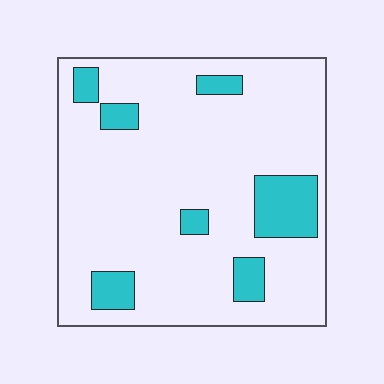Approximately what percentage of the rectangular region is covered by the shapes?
Approximately 15%.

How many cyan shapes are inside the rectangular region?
7.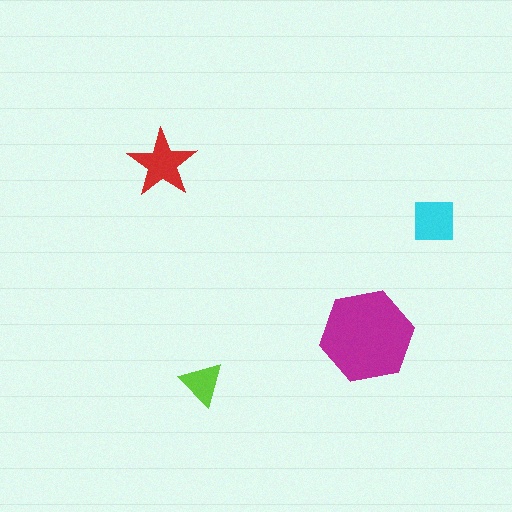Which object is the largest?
The magenta hexagon.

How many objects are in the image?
There are 4 objects in the image.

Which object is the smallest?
The lime triangle.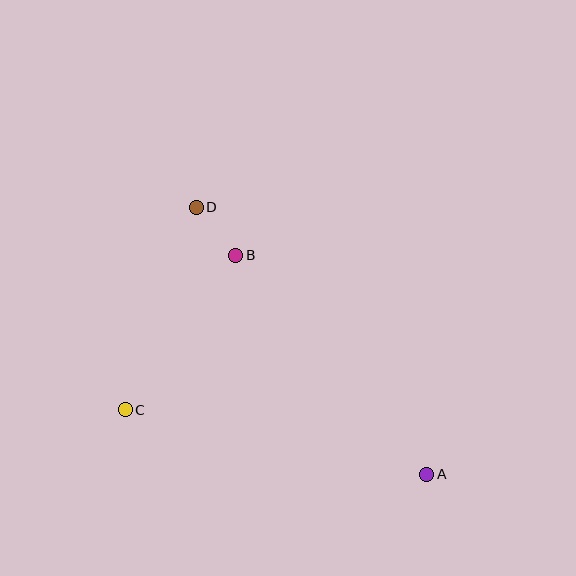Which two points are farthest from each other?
Points A and D are farthest from each other.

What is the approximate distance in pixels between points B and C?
The distance between B and C is approximately 190 pixels.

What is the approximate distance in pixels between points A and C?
The distance between A and C is approximately 308 pixels.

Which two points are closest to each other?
Points B and D are closest to each other.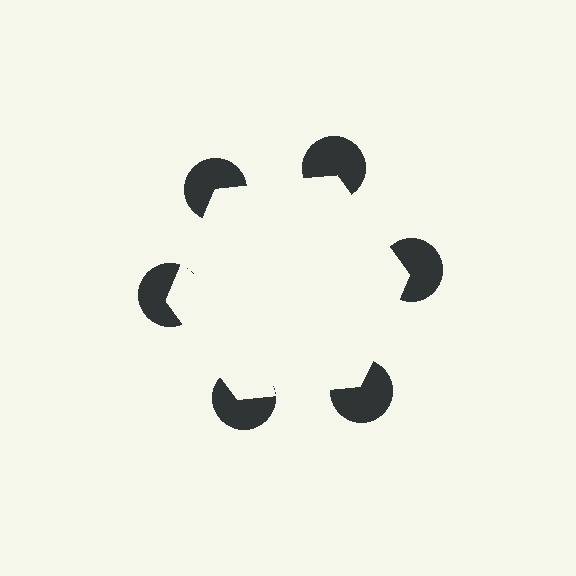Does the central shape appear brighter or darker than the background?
It typically appears slightly brighter than the background, even though no actual brightness change is drawn.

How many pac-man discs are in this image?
There are 6 — one at each vertex of the illusory hexagon.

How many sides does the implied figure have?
6 sides.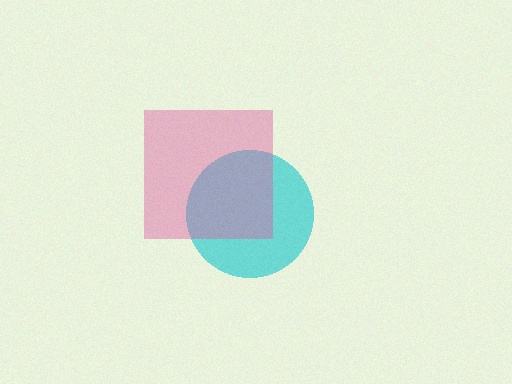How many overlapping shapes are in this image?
There are 2 overlapping shapes in the image.